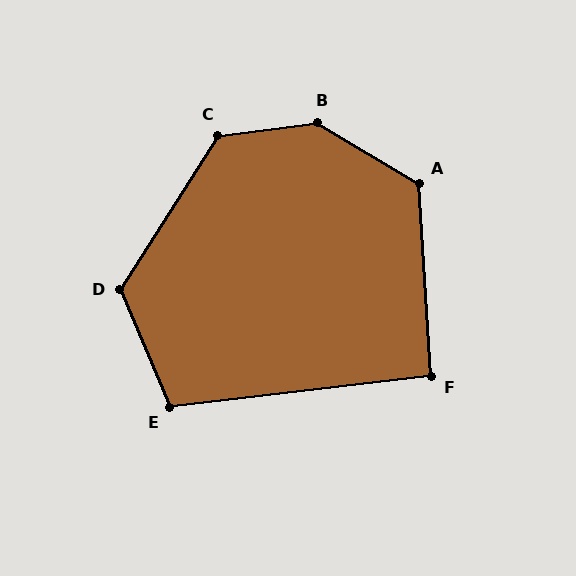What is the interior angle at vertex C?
Approximately 130 degrees (obtuse).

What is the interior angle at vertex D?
Approximately 125 degrees (obtuse).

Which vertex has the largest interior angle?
B, at approximately 142 degrees.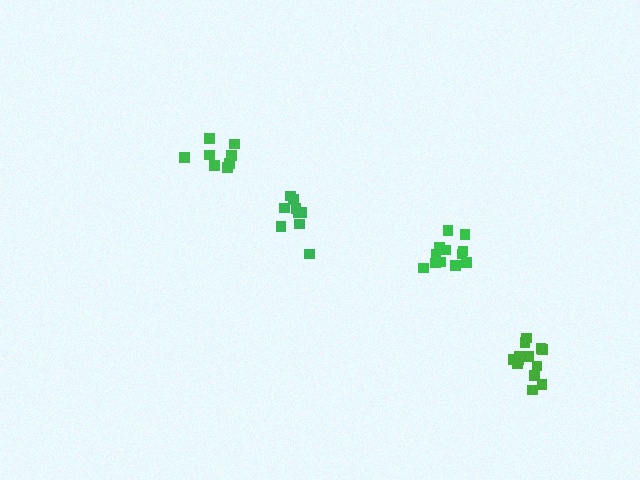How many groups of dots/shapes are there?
There are 4 groups.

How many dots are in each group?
Group 1: 13 dots, Group 2: 8 dots, Group 3: 12 dots, Group 4: 9 dots (42 total).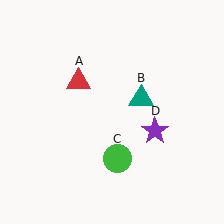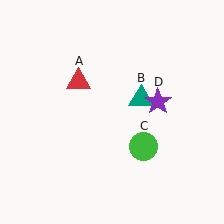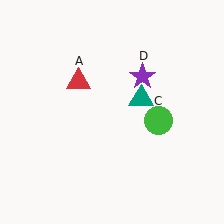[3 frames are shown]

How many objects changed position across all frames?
2 objects changed position: green circle (object C), purple star (object D).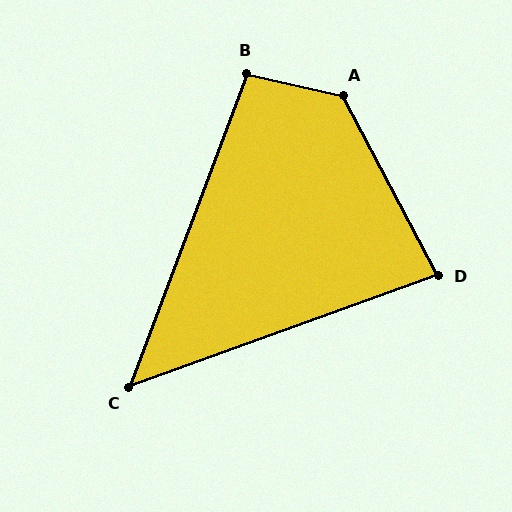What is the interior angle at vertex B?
Approximately 98 degrees (obtuse).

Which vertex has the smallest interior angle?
C, at approximately 50 degrees.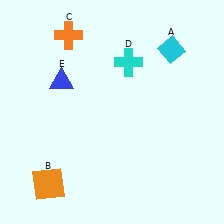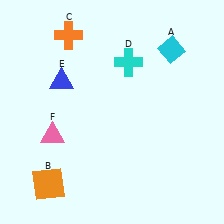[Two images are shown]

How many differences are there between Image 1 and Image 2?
There is 1 difference between the two images.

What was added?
A pink triangle (F) was added in Image 2.